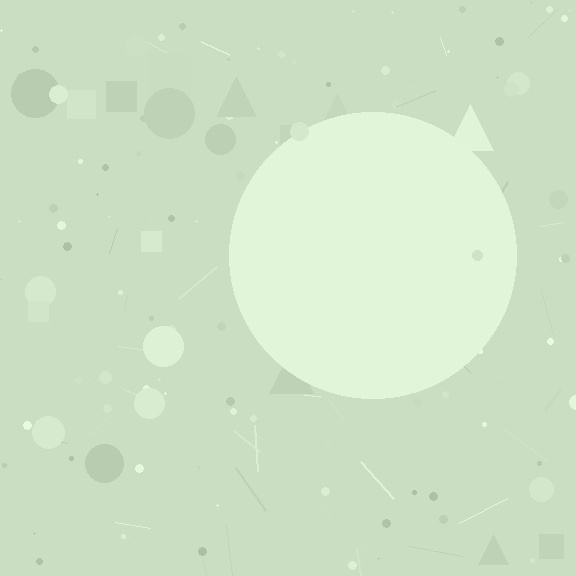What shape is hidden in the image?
A circle is hidden in the image.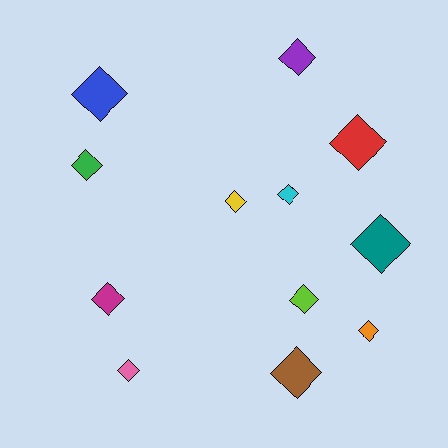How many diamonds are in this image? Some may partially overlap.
There are 12 diamonds.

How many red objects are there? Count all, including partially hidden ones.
There is 1 red object.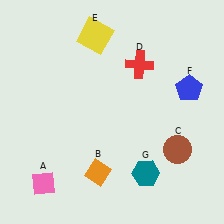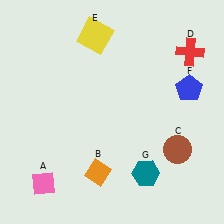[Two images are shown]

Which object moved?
The red cross (D) moved right.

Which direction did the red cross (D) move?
The red cross (D) moved right.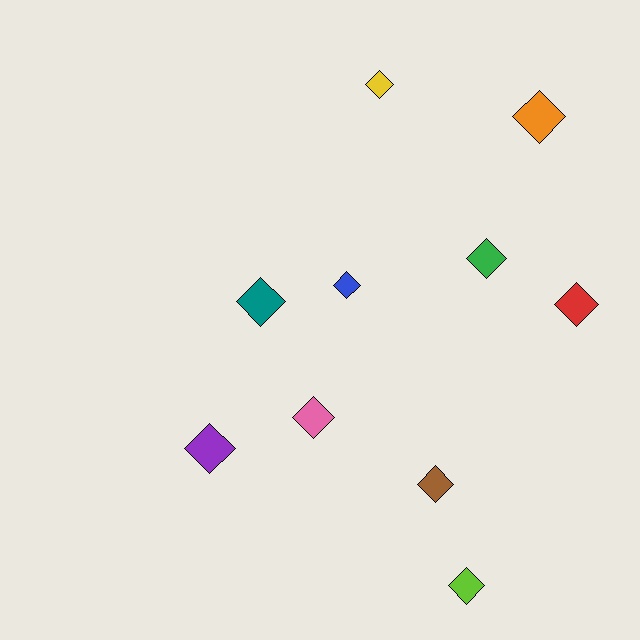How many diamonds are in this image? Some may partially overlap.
There are 10 diamonds.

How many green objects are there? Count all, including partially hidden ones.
There is 1 green object.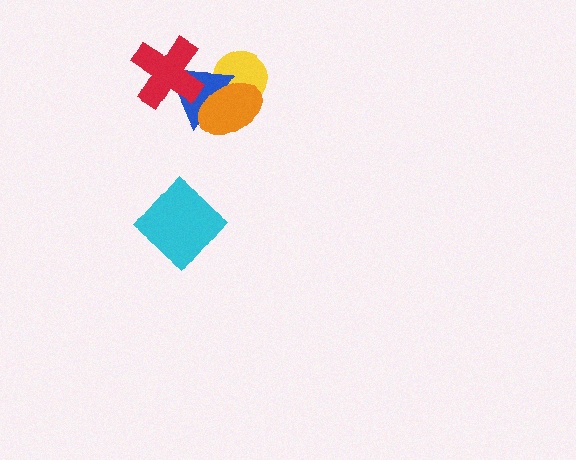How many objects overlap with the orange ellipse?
2 objects overlap with the orange ellipse.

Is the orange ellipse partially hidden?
No, no other shape covers it.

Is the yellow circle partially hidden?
Yes, it is partially covered by another shape.